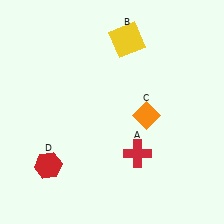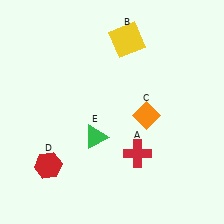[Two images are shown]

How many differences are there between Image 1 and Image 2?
There is 1 difference between the two images.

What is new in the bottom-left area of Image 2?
A green triangle (E) was added in the bottom-left area of Image 2.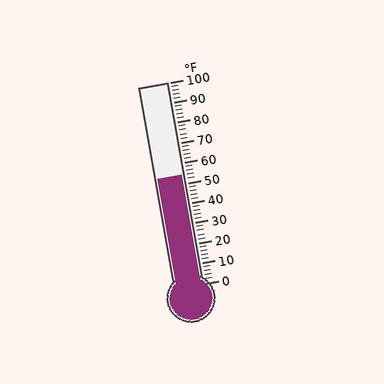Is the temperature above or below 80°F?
The temperature is below 80°F.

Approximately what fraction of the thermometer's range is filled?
The thermometer is filled to approximately 55% of its range.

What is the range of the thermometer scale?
The thermometer scale ranges from 0°F to 100°F.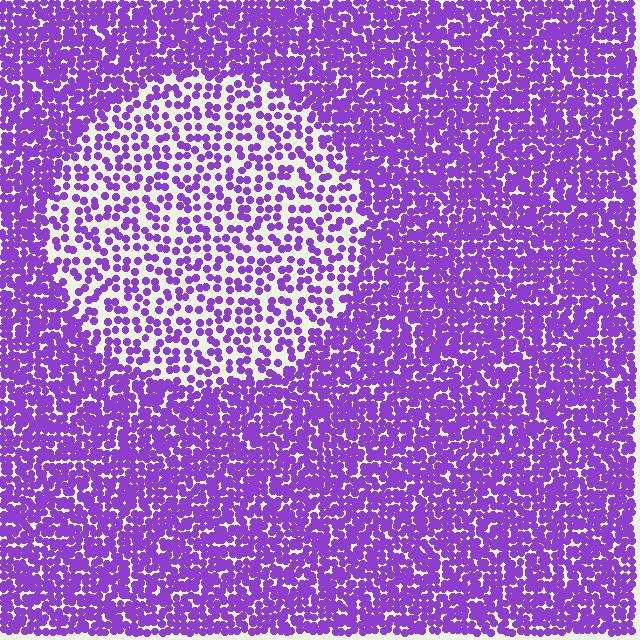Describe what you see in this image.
The image contains small purple elements arranged at two different densities. A circle-shaped region is visible where the elements are less densely packed than the surrounding area.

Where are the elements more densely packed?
The elements are more densely packed outside the circle boundary.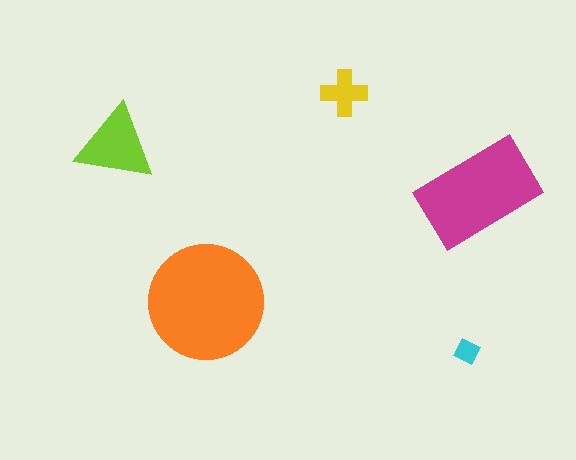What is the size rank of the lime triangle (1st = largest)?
3rd.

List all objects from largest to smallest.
The orange circle, the magenta rectangle, the lime triangle, the yellow cross, the cyan diamond.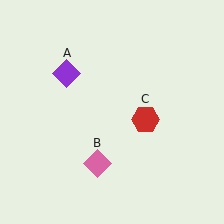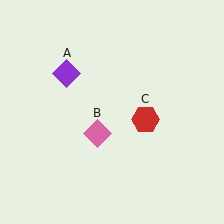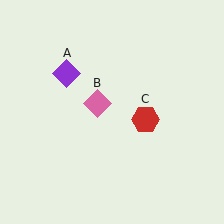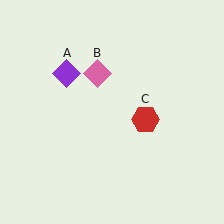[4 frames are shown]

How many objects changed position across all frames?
1 object changed position: pink diamond (object B).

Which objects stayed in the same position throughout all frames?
Purple diamond (object A) and red hexagon (object C) remained stationary.